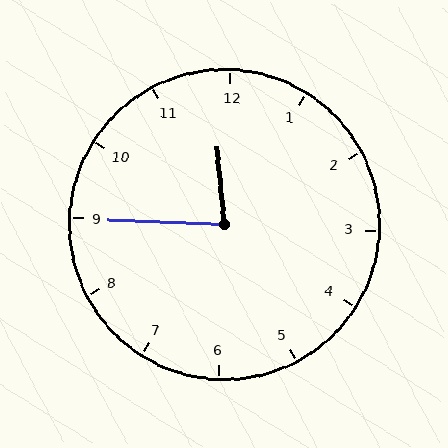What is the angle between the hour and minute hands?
Approximately 82 degrees.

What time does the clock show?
11:45.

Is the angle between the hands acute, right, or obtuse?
It is acute.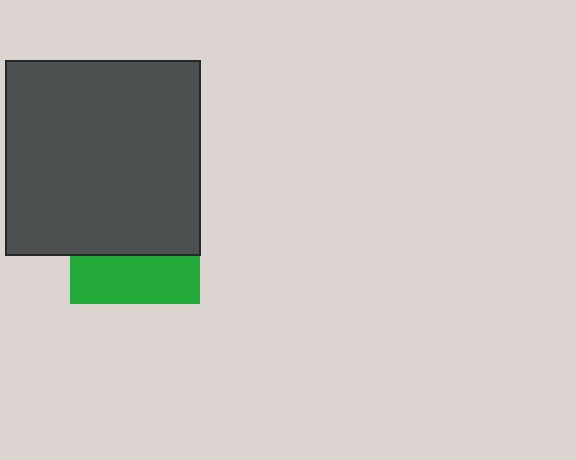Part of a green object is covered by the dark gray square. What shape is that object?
It is a square.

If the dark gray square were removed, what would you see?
You would see the complete green square.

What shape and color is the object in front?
The object in front is a dark gray square.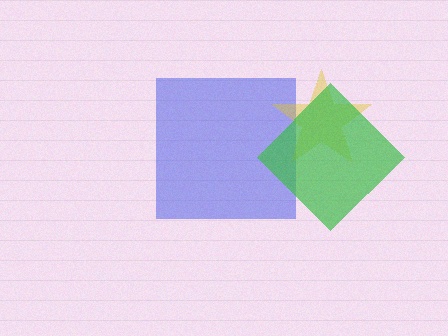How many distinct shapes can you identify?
There are 3 distinct shapes: a blue square, a yellow star, a green diamond.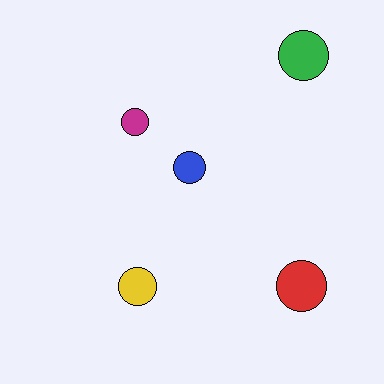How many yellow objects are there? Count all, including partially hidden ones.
There is 1 yellow object.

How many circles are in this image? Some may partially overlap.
There are 5 circles.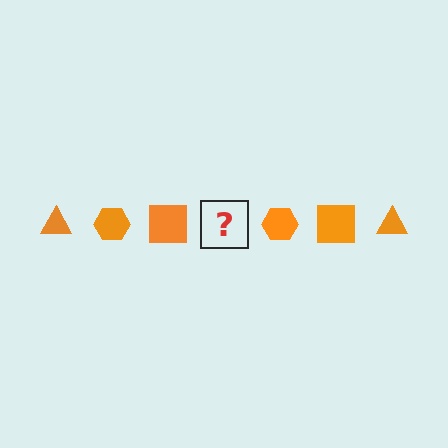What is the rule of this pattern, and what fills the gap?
The rule is that the pattern cycles through triangle, hexagon, square shapes in orange. The gap should be filled with an orange triangle.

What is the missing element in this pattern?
The missing element is an orange triangle.